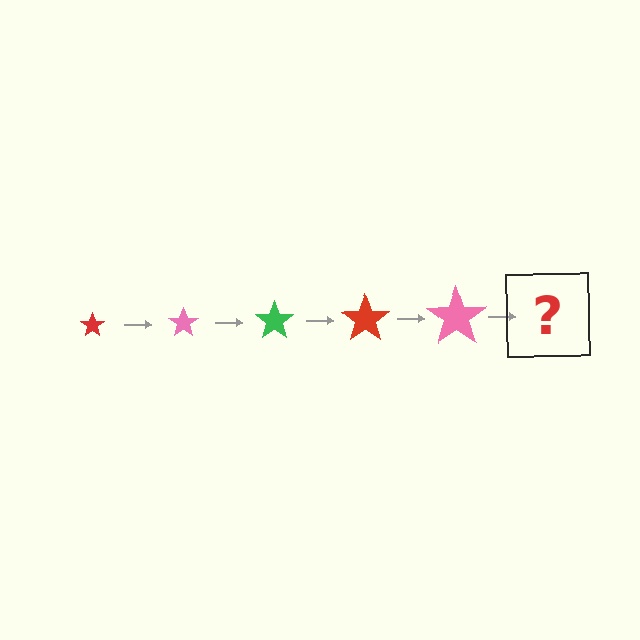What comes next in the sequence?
The next element should be a green star, larger than the previous one.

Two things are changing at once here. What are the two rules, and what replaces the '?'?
The two rules are that the star grows larger each step and the color cycles through red, pink, and green. The '?' should be a green star, larger than the previous one.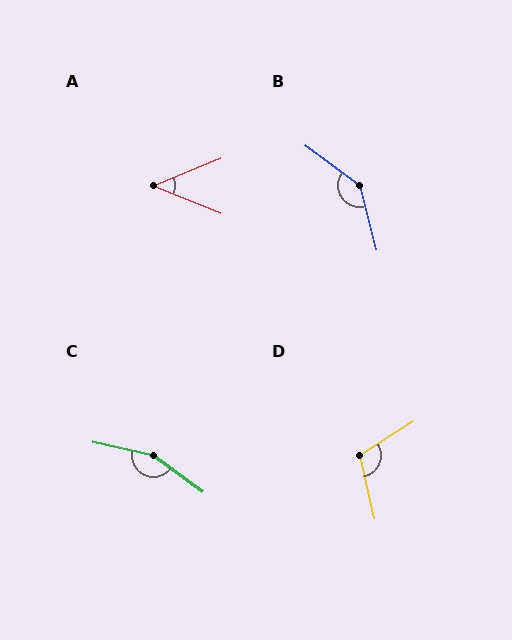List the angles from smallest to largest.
A (44°), D (110°), B (141°), C (156°).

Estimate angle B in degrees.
Approximately 141 degrees.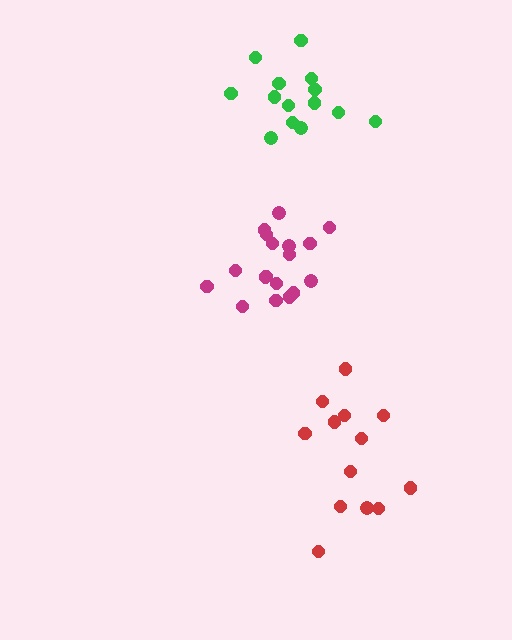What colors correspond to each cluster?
The clusters are colored: red, magenta, green.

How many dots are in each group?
Group 1: 13 dots, Group 2: 18 dots, Group 3: 14 dots (45 total).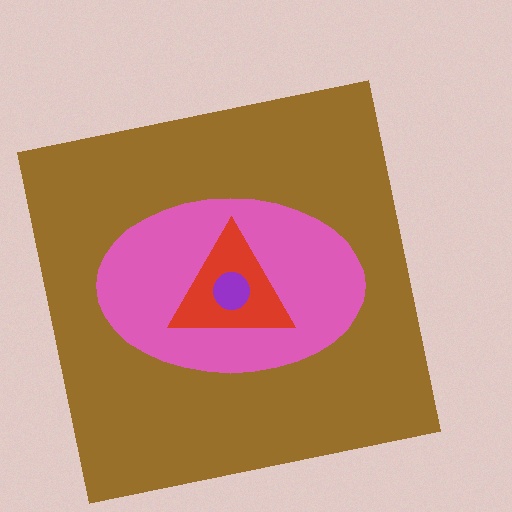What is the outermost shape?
The brown square.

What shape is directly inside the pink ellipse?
The red triangle.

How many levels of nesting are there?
4.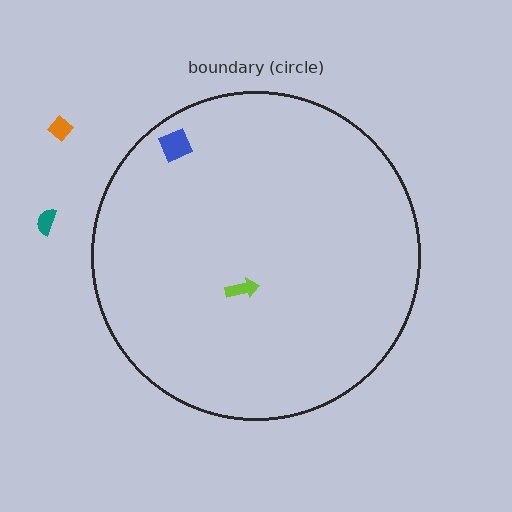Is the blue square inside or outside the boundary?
Inside.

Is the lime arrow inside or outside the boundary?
Inside.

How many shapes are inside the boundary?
2 inside, 2 outside.